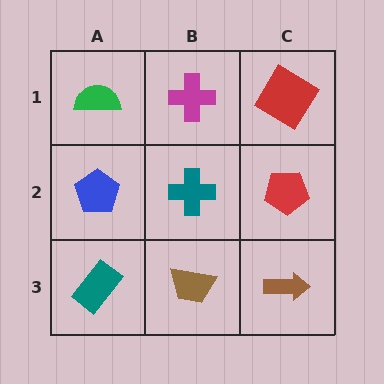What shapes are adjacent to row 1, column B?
A teal cross (row 2, column B), a green semicircle (row 1, column A), a red diamond (row 1, column C).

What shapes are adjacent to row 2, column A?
A green semicircle (row 1, column A), a teal rectangle (row 3, column A), a teal cross (row 2, column B).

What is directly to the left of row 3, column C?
A brown trapezoid.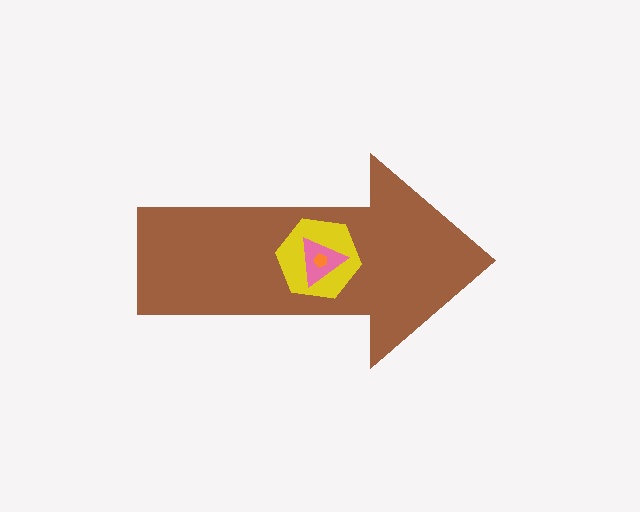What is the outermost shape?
The brown arrow.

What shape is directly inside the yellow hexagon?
The pink triangle.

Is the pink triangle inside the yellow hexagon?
Yes.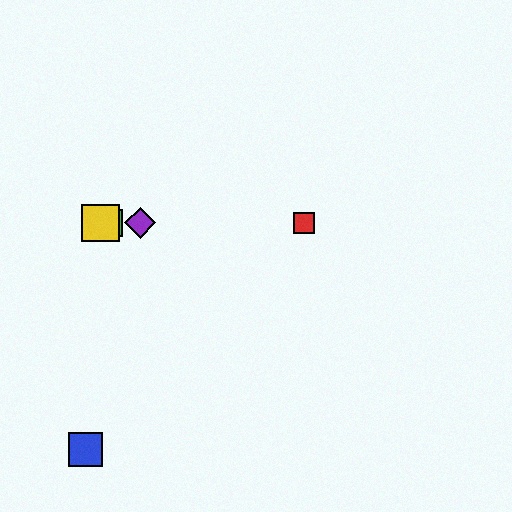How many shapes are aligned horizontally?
4 shapes (the red square, the green square, the yellow square, the purple diamond) are aligned horizontally.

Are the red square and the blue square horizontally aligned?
No, the red square is at y≈223 and the blue square is at y≈449.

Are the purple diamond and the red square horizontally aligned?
Yes, both are at y≈223.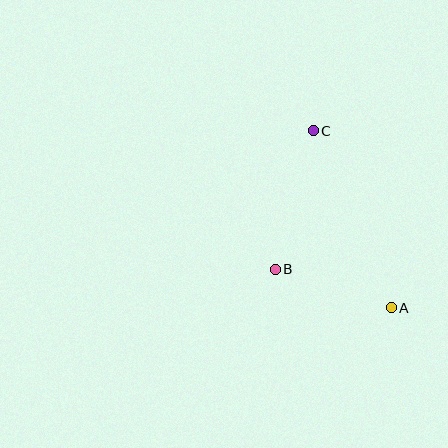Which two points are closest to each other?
Points A and B are closest to each other.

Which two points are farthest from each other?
Points A and C are farthest from each other.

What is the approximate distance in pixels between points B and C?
The distance between B and C is approximately 144 pixels.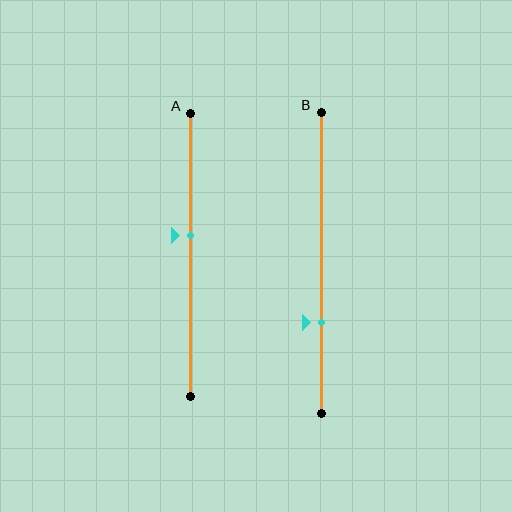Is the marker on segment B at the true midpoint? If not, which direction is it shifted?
No, the marker on segment B is shifted downward by about 20% of the segment length.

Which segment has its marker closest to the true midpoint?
Segment A has its marker closest to the true midpoint.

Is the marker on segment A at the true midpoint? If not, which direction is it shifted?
No, the marker on segment A is shifted upward by about 7% of the segment length.